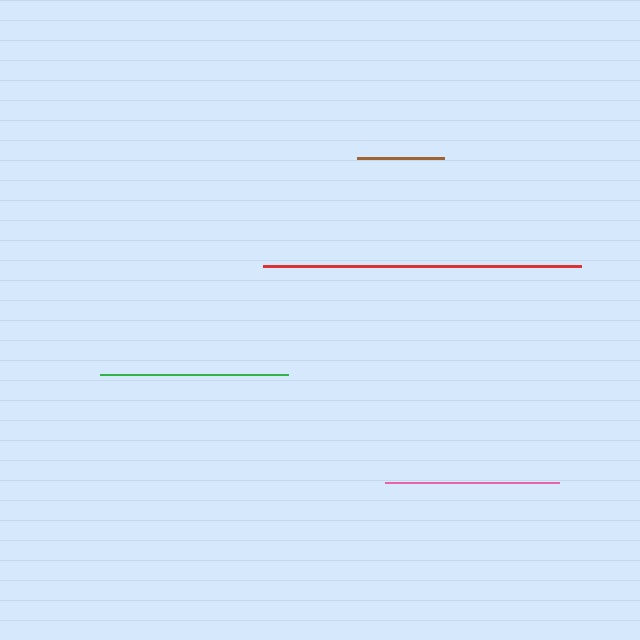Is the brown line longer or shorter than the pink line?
The pink line is longer than the brown line.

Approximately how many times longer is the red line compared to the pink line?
The red line is approximately 1.8 times the length of the pink line.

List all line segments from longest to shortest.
From longest to shortest: red, green, pink, brown.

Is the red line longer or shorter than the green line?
The red line is longer than the green line.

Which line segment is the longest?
The red line is the longest at approximately 318 pixels.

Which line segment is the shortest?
The brown line is the shortest at approximately 87 pixels.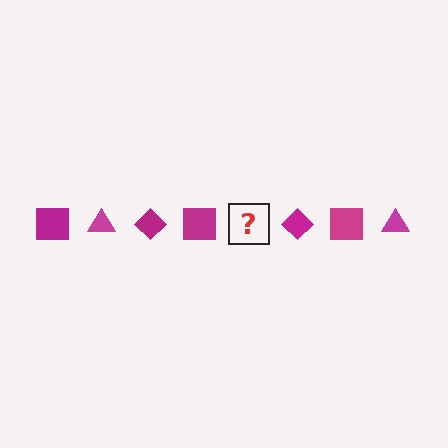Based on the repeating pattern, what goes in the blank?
The blank should be a magenta triangle.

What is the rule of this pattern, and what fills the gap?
The rule is that the pattern cycles through square, triangle, diamond shapes in magenta. The gap should be filled with a magenta triangle.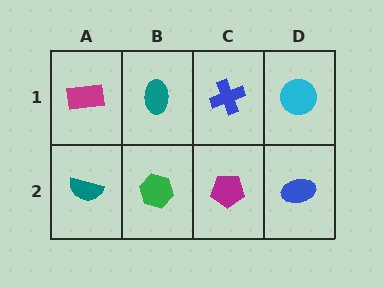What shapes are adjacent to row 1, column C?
A magenta pentagon (row 2, column C), a teal ellipse (row 1, column B), a cyan circle (row 1, column D).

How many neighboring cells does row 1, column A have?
2.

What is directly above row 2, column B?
A teal ellipse.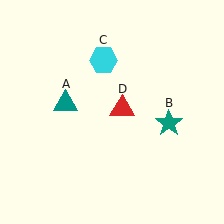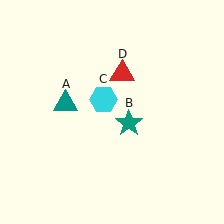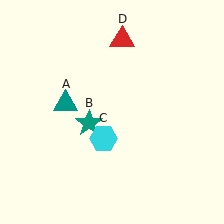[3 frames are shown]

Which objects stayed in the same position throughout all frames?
Teal triangle (object A) remained stationary.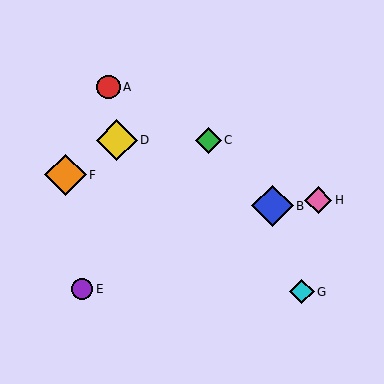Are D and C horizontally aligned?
Yes, both are at y≈140.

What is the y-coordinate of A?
Object A is at y≈87.